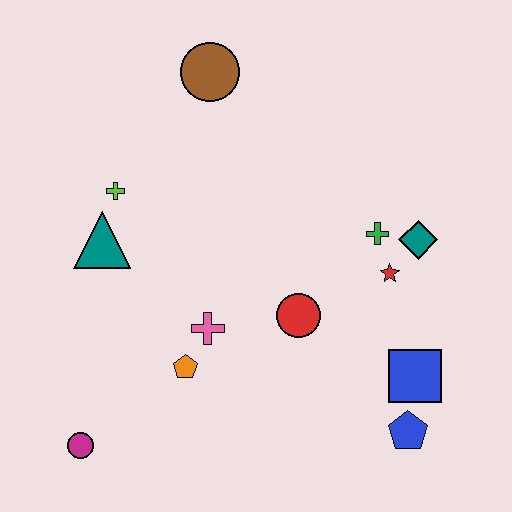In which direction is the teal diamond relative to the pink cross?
The teal diamond is to the right of the pink cross.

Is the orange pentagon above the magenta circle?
Yes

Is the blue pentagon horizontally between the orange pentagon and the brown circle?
No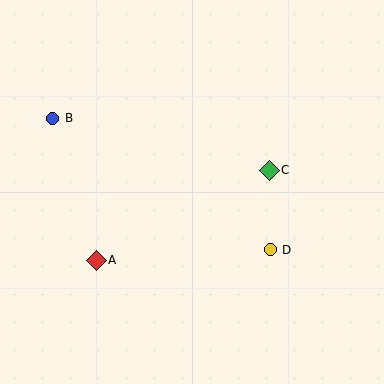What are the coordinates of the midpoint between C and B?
The midpoint between C and B is at (161, 144).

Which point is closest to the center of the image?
Point C at (269, 170) is closest to the center.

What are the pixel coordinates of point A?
Point A is at (96, 260).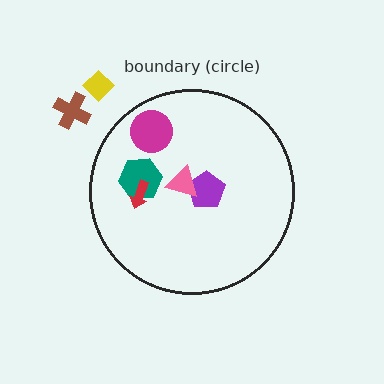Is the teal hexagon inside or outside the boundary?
Inside.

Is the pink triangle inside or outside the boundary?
Inside.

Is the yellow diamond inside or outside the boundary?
Outside.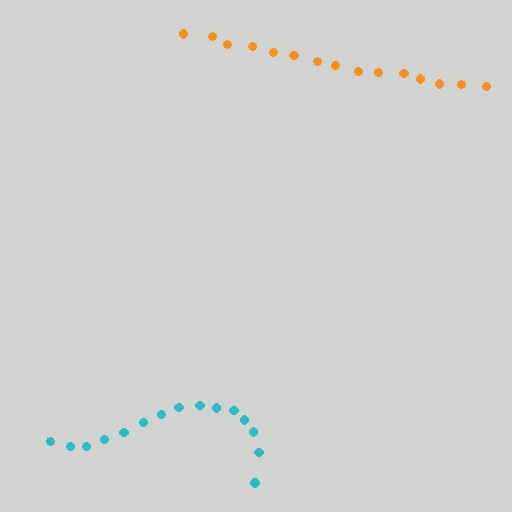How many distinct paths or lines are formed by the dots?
There are 2 distinct paths.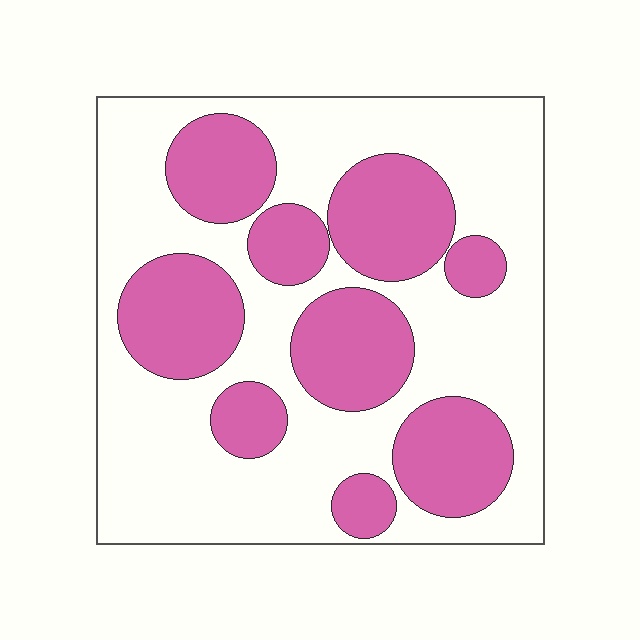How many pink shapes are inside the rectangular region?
9.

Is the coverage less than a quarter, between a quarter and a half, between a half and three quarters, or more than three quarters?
Between a quarter and a half.